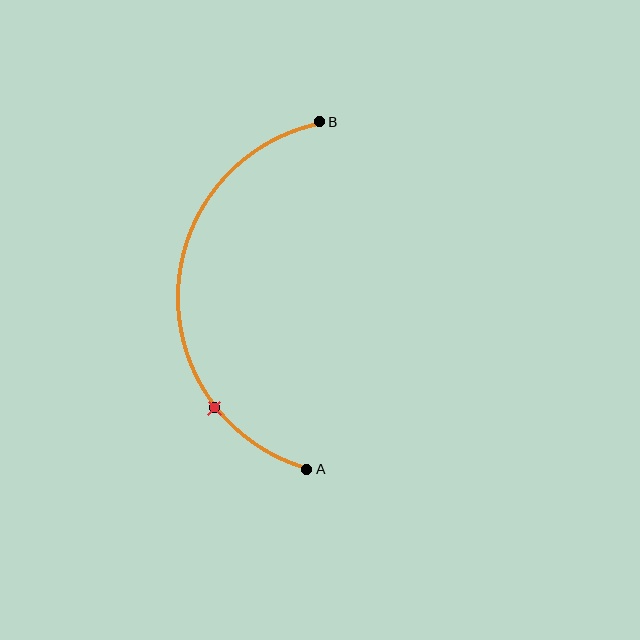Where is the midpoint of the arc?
The arc midpoint is the point on the curve farthest from the straight line joining A and B. It sits to the left of that line.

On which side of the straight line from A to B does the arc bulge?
The arc bulges to the left of the straight line connecting A and B.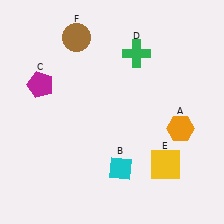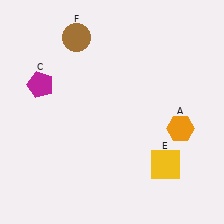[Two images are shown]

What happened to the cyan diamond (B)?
The cyan diamond (B) was removed in Image 2. It was in the bottom-right area of Image 1.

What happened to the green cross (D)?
The green cross (D) was removed in Image 2. It was in the top-right area of Image 1.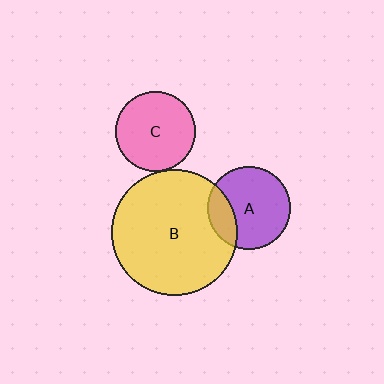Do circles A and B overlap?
Yes.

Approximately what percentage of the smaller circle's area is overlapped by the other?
Approximately 20%.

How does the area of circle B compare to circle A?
Approximately 2.3 times.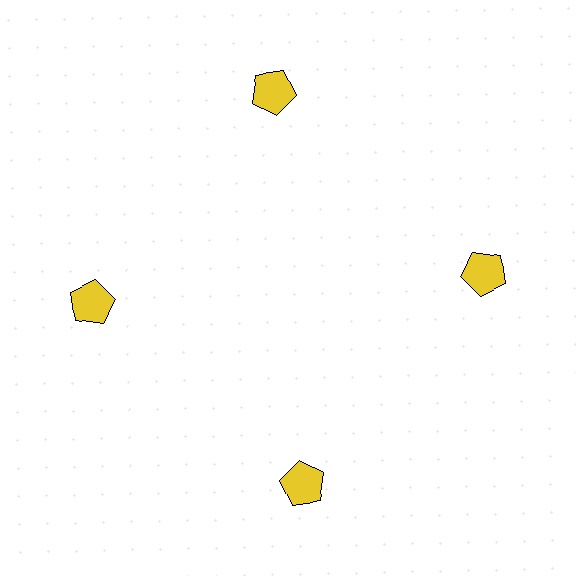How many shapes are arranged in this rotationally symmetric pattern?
There are 4 shapes, arranged in 4 groups of 1.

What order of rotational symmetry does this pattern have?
This pattern has 4-fold rotational symmetry.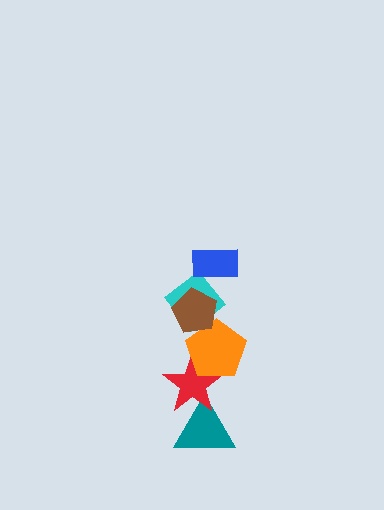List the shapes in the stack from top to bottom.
From top to bottom: the blue rectangle, the brown pentagon, the cyan diamond, the orange pentagon, the red star, the teal triangle.